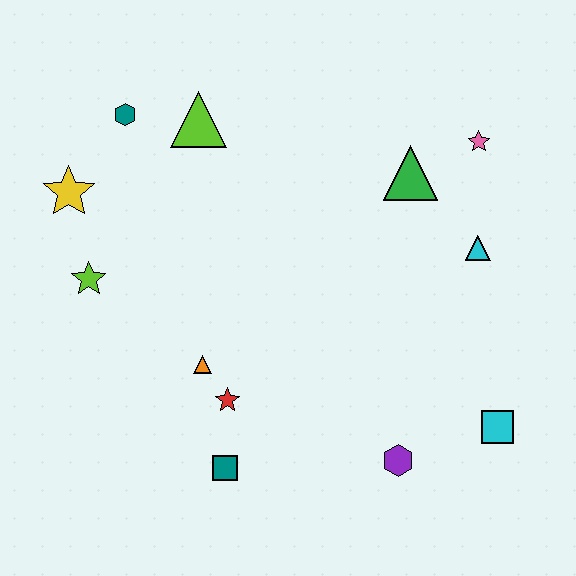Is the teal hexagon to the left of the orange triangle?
Yes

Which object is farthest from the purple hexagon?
The teal hexagon is farthest from the purple hexagon.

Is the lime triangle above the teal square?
Yes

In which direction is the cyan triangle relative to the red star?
The cyan triangle is to the right of the red star.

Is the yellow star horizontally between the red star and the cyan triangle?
No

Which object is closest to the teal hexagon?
The lime triangle is closest to the teal hexagon.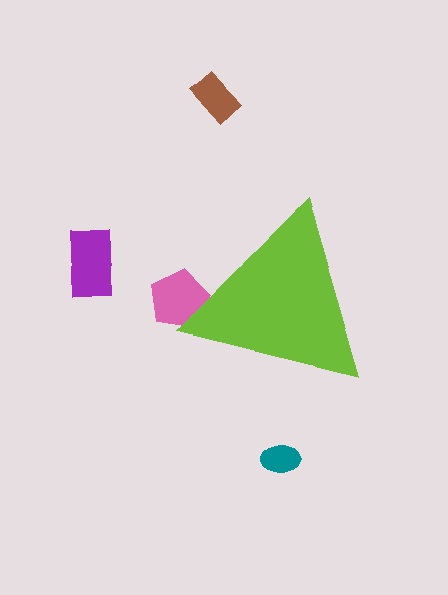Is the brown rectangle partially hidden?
No, the brown rectangle is fully visible.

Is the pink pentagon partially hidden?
Yes, the pink pentagon is partially hidden behind the lime triangle.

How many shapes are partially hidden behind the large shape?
1 shape is partially hidden.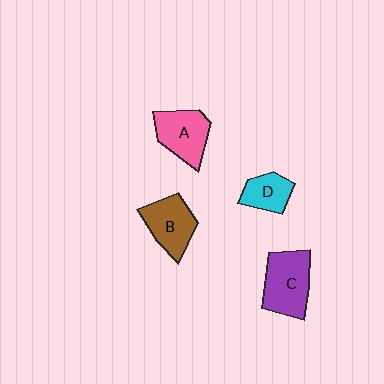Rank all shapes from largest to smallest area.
From largest to smallest: C (purple), A (pink), B (brown), D (cyan).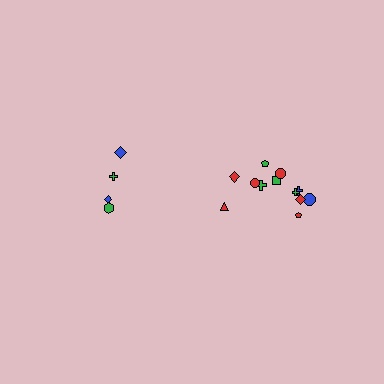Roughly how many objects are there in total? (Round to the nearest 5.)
Roughly 15 objects in total.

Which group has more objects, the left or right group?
The right group.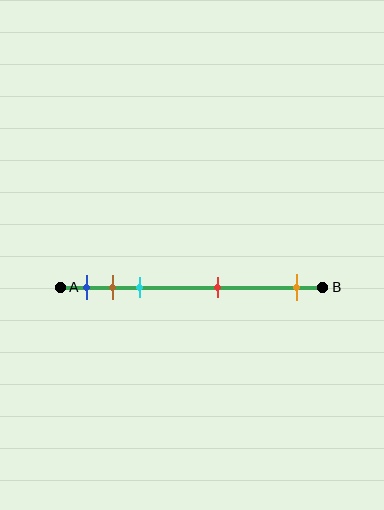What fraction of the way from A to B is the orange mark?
The orange mark is approximately 90% (0.9) of the way from A to B.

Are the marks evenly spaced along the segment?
No, the marks are not evenly spaced.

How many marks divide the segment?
There are 5 marks dividing the segment.